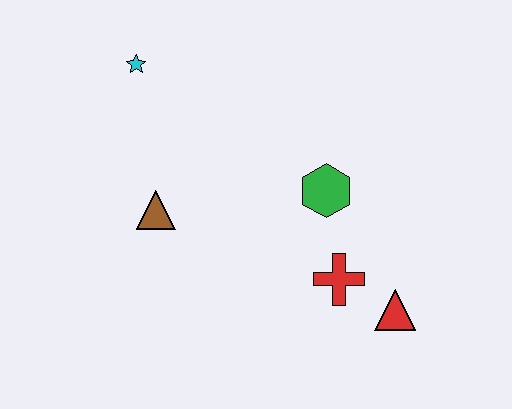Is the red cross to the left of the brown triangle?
No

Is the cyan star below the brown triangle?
No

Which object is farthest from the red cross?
The cyan star is farthest from the red cross.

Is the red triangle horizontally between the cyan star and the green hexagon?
No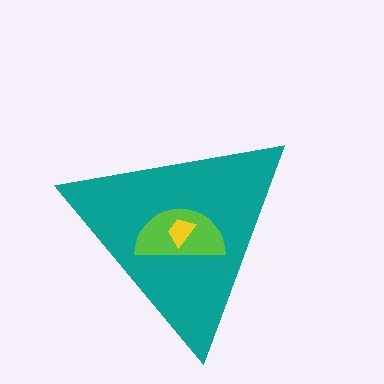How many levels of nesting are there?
3.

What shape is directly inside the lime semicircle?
The yellow trapezoid.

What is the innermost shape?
The yellow trapezoid.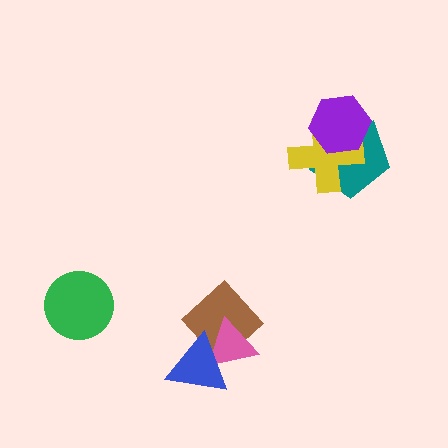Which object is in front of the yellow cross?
The purple hexagon is in front of the yellow cross.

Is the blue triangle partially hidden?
No, no other shape covers it.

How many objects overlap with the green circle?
0 objects overlap with the green circle.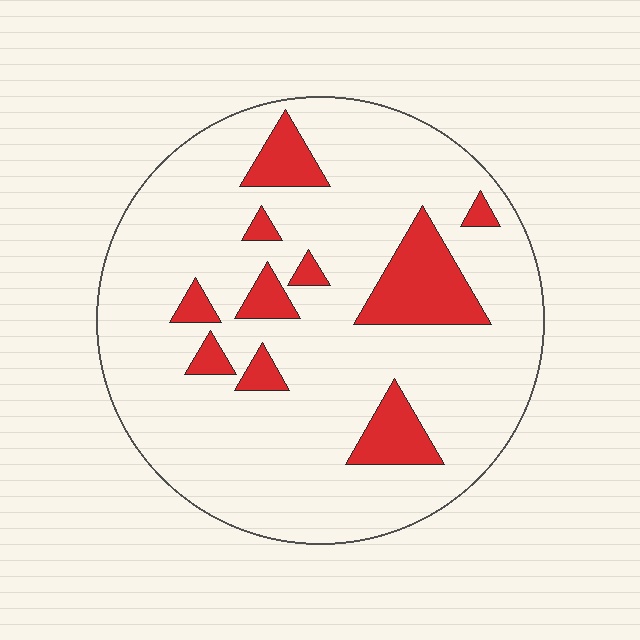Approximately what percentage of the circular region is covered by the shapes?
Approximately 15%.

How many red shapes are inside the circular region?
10.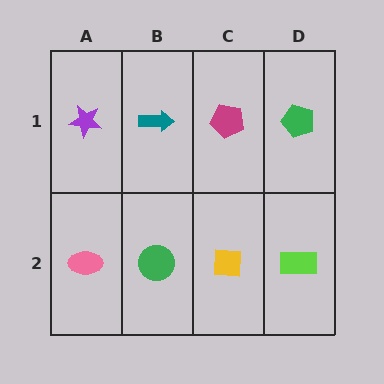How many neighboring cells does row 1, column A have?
2.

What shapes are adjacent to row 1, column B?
A green circle (row 2, column B), a purple star (row 1, column A), a magenta pentagon (row 1, column C).